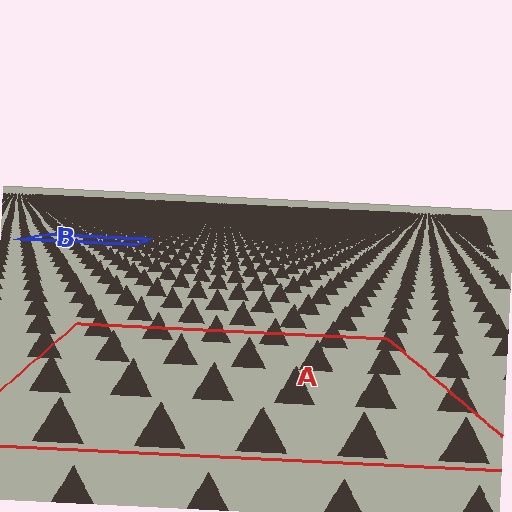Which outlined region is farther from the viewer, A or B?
Region B is farther from the viewer — the texture elements inside it appear smaller and more densely packed.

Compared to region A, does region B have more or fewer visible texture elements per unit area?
Region B has more texture elements per unit area — they are packed more densely because it is farther away.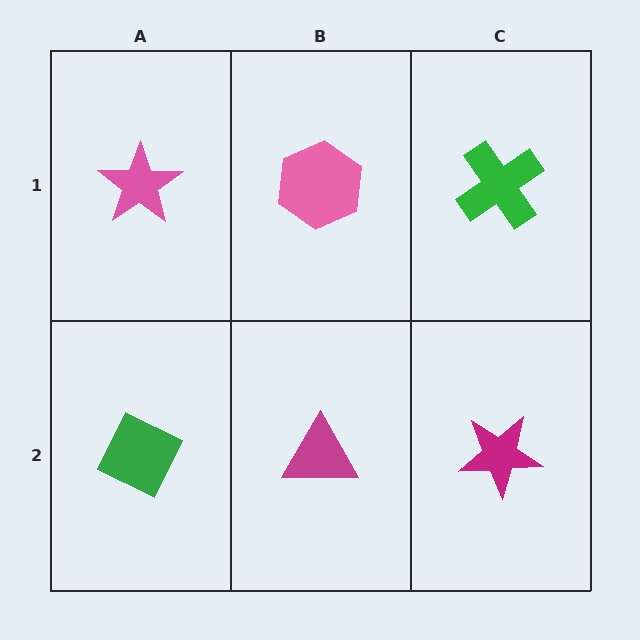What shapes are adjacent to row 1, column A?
A green diamond (row 2, column A), a pink hexagon (row 1, column B).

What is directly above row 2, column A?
A pink star.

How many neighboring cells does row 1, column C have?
2.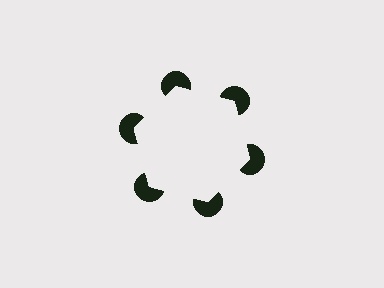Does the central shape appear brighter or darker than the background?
It typically appears slightly brighter than the background, even though no actual brightness change is drawn.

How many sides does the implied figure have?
6 sides.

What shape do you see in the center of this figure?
An illusory hexagon — its edges are inferred from the aligned wedge cuts in the pac-man discs, not physically drawn.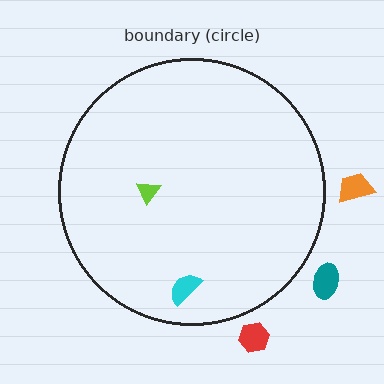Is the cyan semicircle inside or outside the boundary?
Inside.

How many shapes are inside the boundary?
2 inside, 3 outside.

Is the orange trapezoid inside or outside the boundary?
Outside.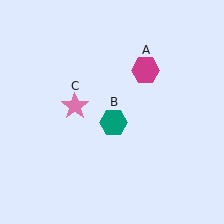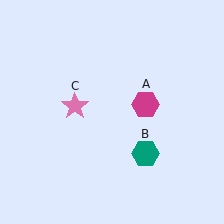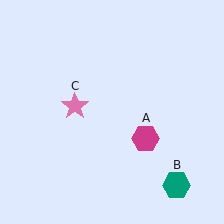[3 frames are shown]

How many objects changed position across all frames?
2 objects changed position: magenta hexagon (object A), teal hexagon (object B).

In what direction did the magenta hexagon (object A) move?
The magenta hexagon (object A) moved down.